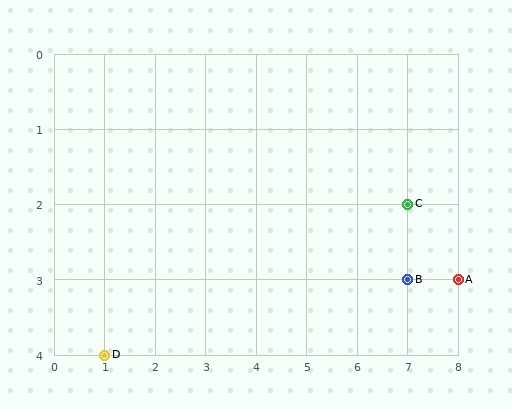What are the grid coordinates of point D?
Point D is at grid coordinates (1, 4).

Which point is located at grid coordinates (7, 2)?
Point C is at (7, 2).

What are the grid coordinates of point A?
Point A is at grid coordinates (8, 3).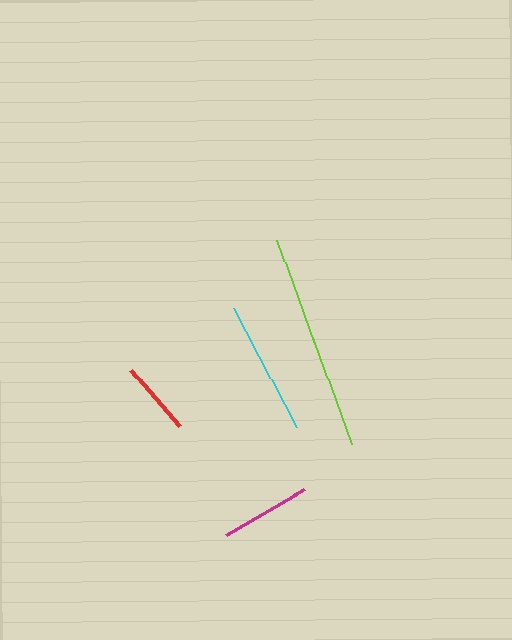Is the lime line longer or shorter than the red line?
The lime line is longer than the red line.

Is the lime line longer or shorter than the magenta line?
The lime line is longer than the magenta line.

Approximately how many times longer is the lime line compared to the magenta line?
The lime line is approximately 2.4 times the length of the magenta line.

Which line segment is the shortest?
The red line is the shortest at approximately 73 pixels.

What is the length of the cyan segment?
The cyan segment is approximately 134 pixels long.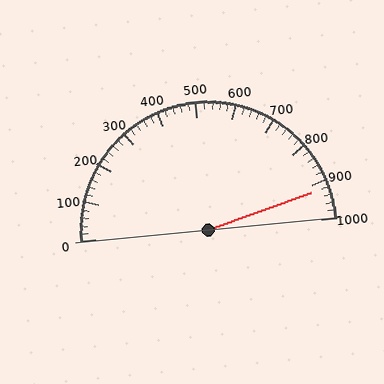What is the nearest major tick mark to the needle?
The nearest major tick mark is 900.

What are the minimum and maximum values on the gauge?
The gauge ranges from 0 to 1000.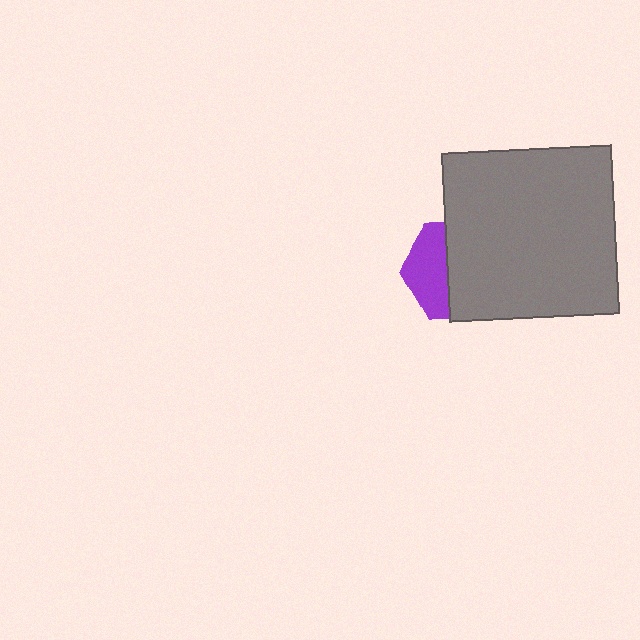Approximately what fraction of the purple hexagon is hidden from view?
Roughly 59% of the purple hexagon is hidden behind the gray square.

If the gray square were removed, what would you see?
You would see the complete purple hexagon.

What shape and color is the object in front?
The object in front is a gray square.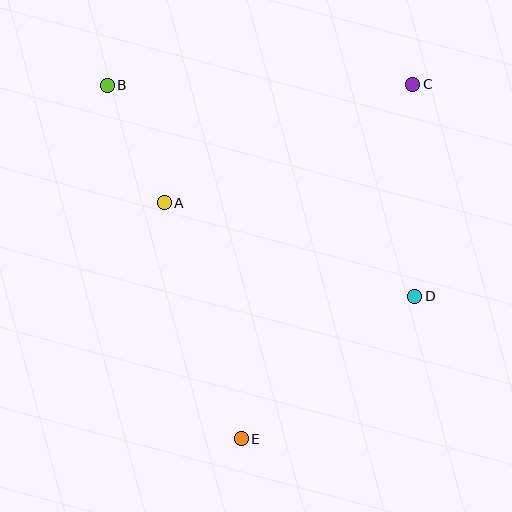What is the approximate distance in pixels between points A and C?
The distance between A and C is approximately 275 pixels.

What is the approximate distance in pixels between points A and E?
The distance between A and E is approximately 248 pixels.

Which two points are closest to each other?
Points A and B are closest to each other.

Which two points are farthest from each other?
Points C and E are farthest from each other.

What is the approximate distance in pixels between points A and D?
The distance between A and D is approximately 268 pixels.